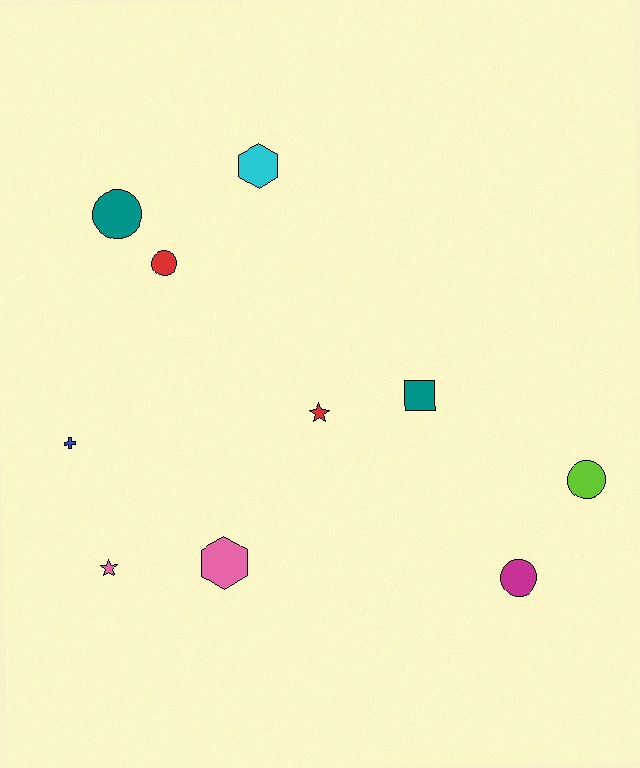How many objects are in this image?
There are 10 objects.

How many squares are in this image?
There is 1 square.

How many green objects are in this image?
There are no green objects.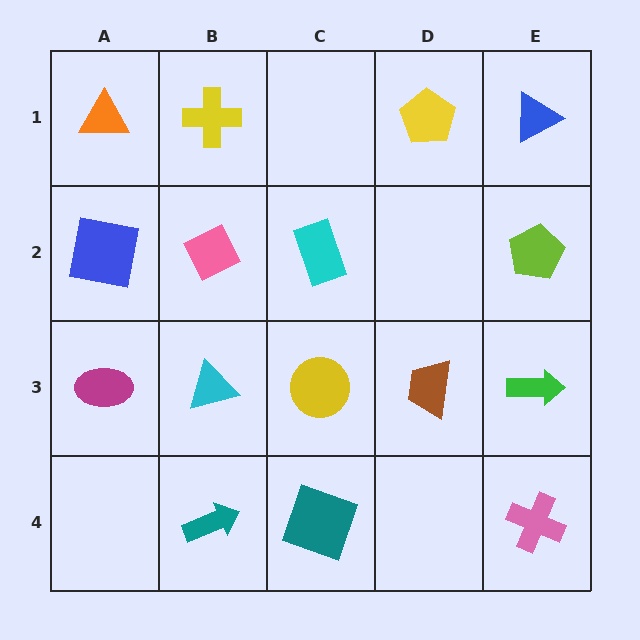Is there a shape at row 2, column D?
No, that cell is empty.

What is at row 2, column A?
A blue square.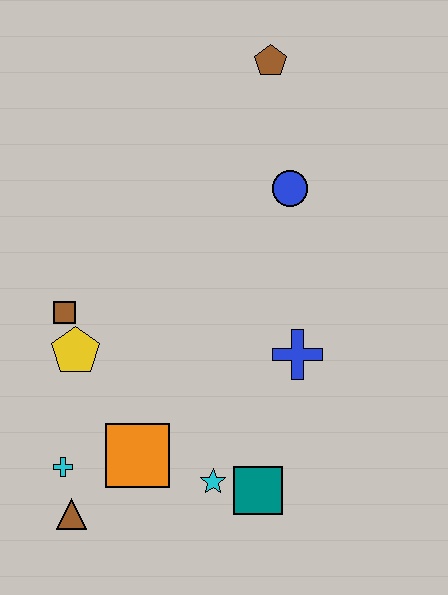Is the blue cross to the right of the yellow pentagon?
Yes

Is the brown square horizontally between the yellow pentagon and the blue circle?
No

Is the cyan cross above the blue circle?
No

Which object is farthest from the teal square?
The brown pentagon is farthest from the teal square.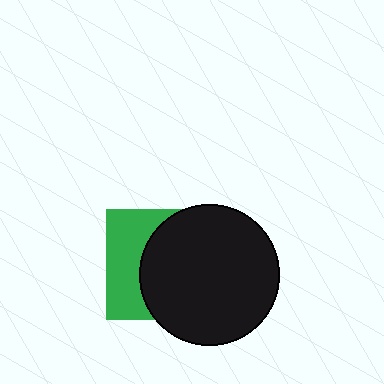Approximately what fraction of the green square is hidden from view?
Roughly 61% of the green square is hidden behind the black circle.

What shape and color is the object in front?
The object in front is a black circle.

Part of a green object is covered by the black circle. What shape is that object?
It is a square.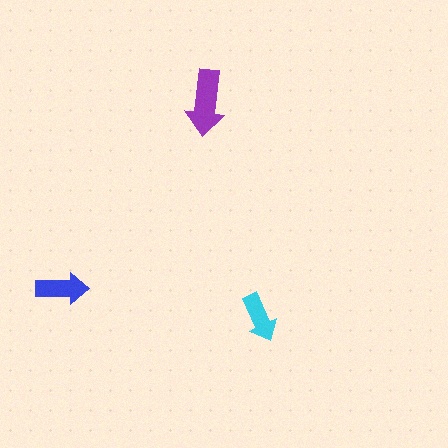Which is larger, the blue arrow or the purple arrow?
The purple one.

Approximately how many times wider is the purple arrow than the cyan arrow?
About 1.5 times wider.